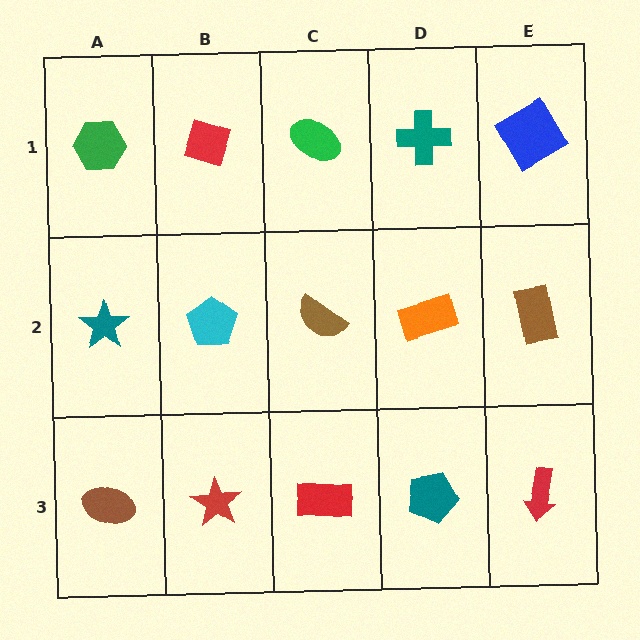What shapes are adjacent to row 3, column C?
A brown semicircle (row 2, column C), a red star (row 3, column B), a teal pentagon (row 3, column D).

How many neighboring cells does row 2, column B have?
4.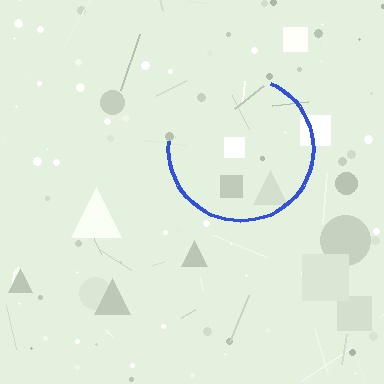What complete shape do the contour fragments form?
The contour fragments form a circle.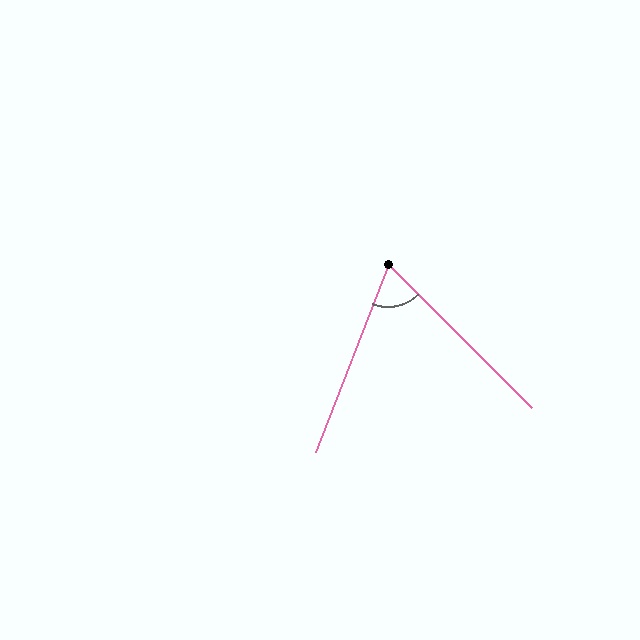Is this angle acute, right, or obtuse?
It is acute.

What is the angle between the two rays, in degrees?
Approximately 66 degrees.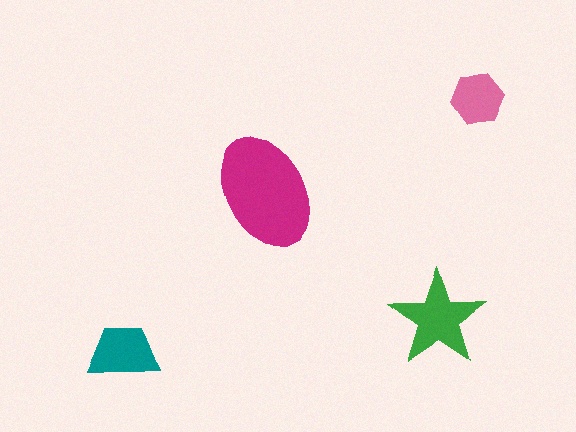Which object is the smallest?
The pink hexagon.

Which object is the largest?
The magenta ellipse.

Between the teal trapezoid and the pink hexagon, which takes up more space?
The teal trapezoid.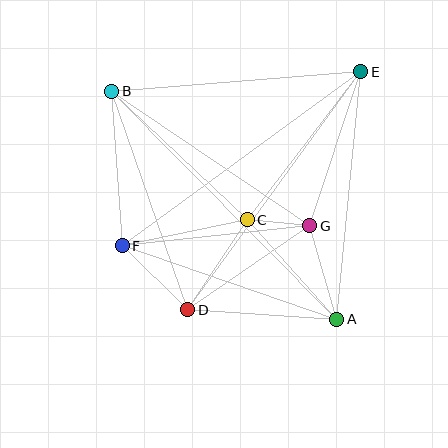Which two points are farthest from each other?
Points A and B are farthest from each other.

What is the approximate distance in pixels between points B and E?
The distance between B and E is approximately 250 pixels.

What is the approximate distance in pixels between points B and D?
The distance between B and D is approximately 231 pixels.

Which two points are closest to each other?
Points C and G are closest to each other.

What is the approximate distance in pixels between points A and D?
The distance between A and D is approximately 149 pixels.